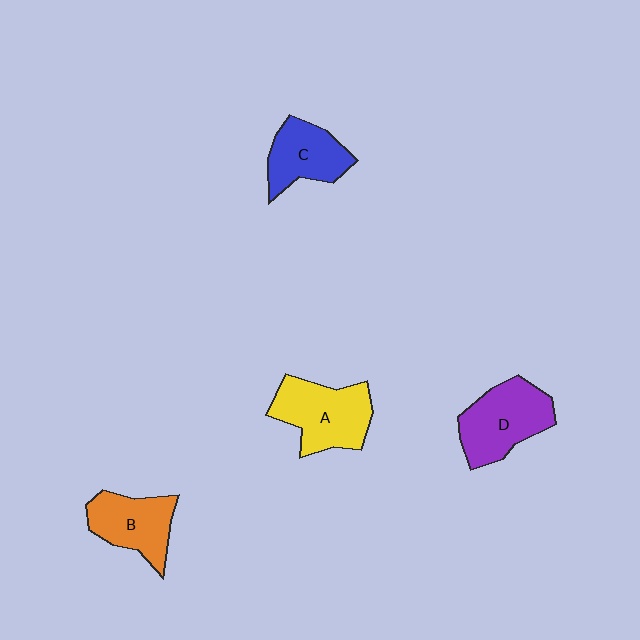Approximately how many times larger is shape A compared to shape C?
Approximately 1.3 times.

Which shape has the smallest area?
Shape C (blue).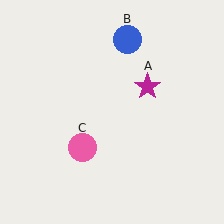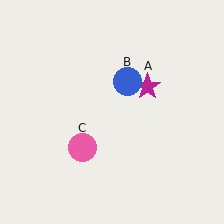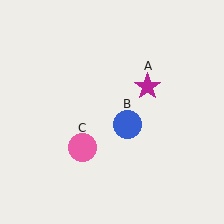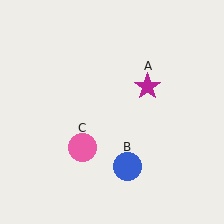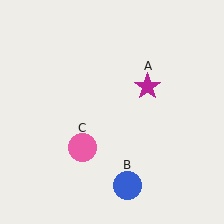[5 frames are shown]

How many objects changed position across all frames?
1 object changed position: blue circle (object B).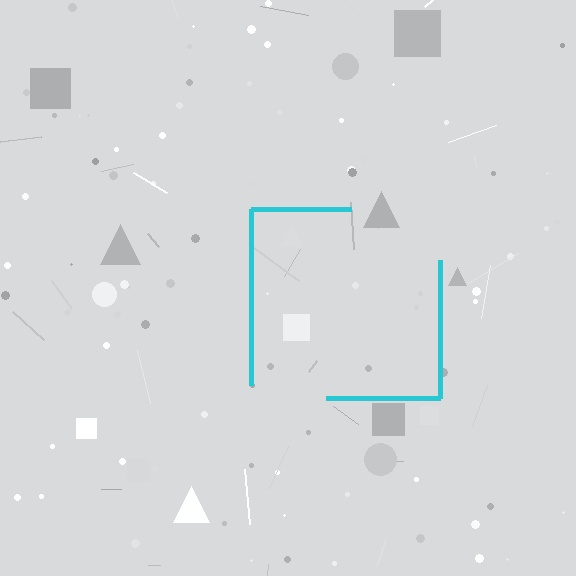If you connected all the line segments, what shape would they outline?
They would outline a square.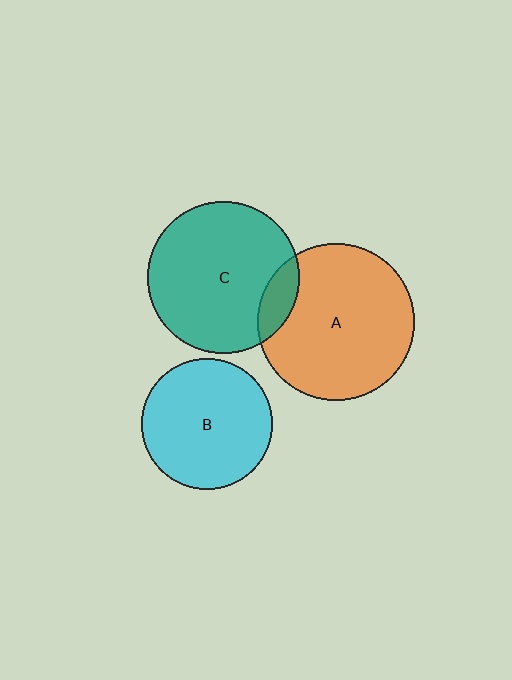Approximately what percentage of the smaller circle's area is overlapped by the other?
Approximately 10%.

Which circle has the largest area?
Circle A (orange).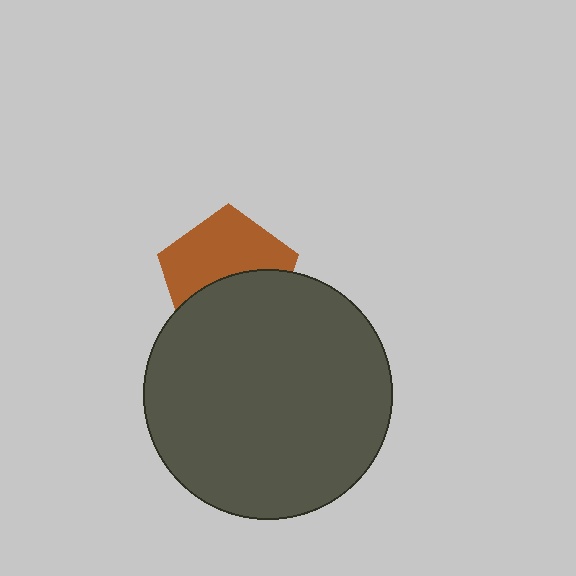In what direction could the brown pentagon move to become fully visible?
The brown pentagon could move up. That would shift it out from behind the dark gray circle entirely.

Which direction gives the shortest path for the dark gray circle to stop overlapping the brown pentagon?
Moving down gives the shortest separation.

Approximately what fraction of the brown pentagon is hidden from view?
Roughly 46% of the brown pentagon is hidden behind the dark gray circle.